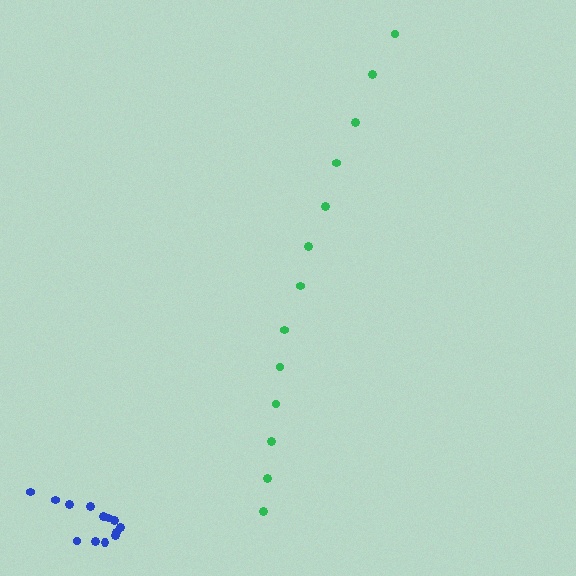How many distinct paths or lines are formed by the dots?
There are 2 distinct paths.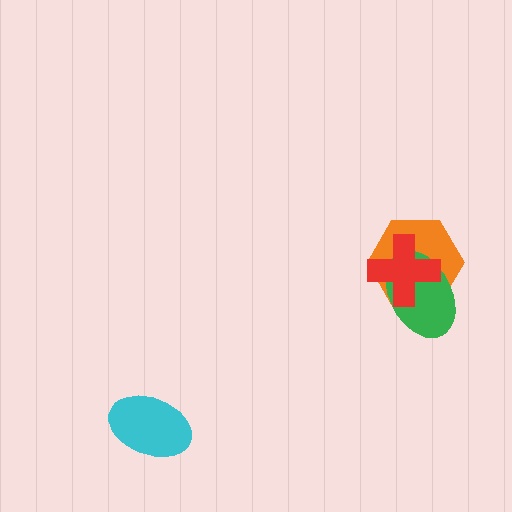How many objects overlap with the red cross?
2 objects overlap with the red cross.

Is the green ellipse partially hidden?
Yes, it is partially covered by another shape.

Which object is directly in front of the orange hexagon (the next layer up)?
The green ellipse is directly in front of the orange hexagon.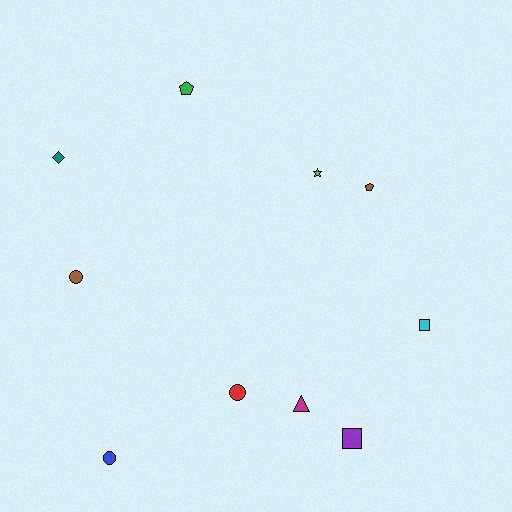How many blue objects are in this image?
There is 1 blue object.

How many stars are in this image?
There is 1 star.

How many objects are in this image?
There are 10 objects.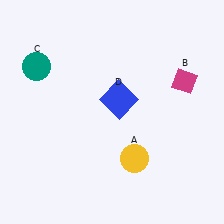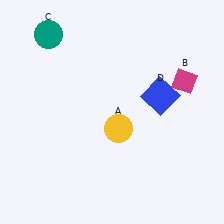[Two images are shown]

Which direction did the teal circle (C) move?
The teal circle (C) moved up.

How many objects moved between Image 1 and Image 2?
3 objects moved between the two images.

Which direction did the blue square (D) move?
The blue square (D) moved right.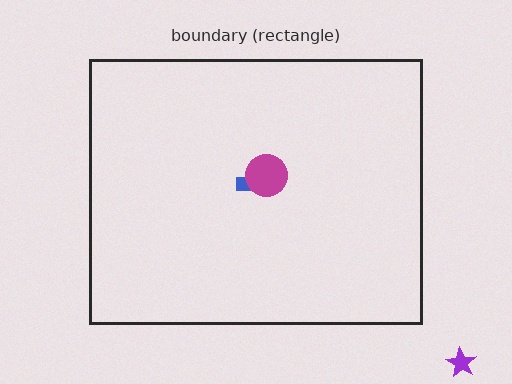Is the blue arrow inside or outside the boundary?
Inside.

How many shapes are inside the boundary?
2 inside, 1 outside.